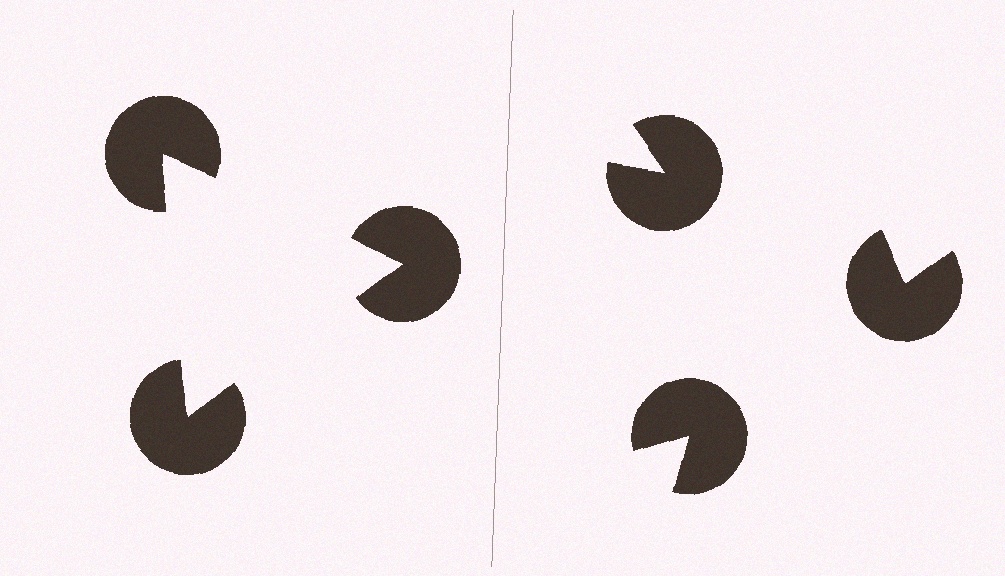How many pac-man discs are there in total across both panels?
6 — 3 on each side.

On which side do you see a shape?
An illusory triangle appears on the left side. On the right side the wedge cuts are rotated, so no coherent shape forms.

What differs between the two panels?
The pac-man discs are positioned identically on both sides; only the wedge orientations differ. On the left they align to a triangle; on the right they are misaligned.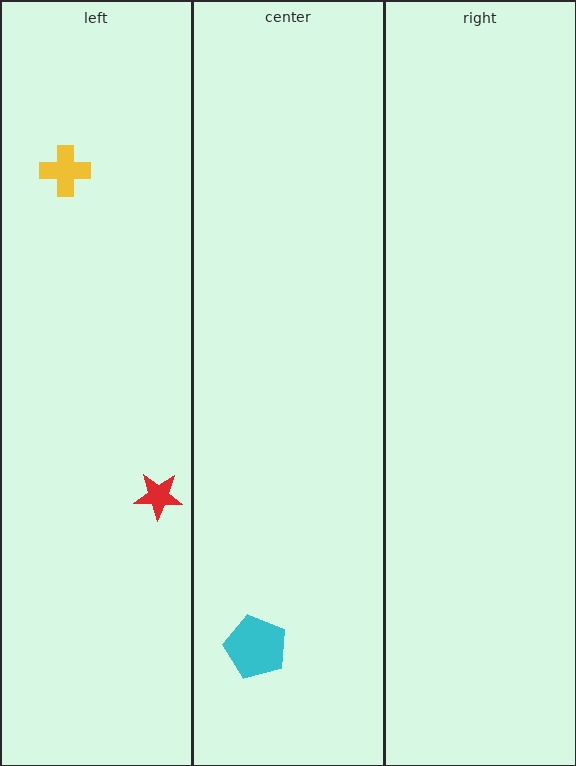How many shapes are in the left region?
2.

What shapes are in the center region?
The cyan pentagon.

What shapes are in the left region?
The red star, the yellow cross.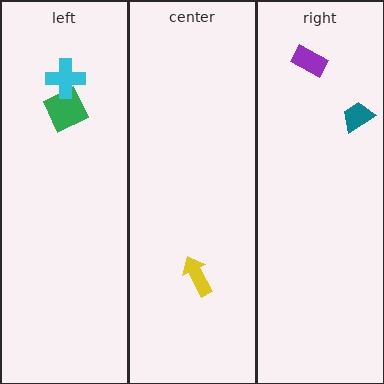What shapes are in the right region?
The purple rectangle, the teal trapezoid.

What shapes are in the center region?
The yellow arrow.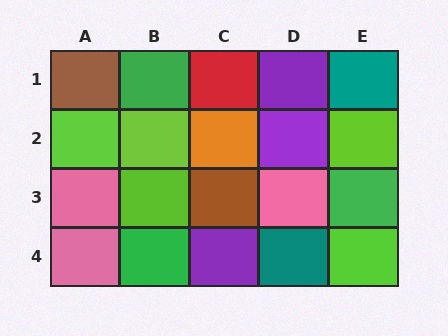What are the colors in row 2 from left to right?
Lime, lime, orange, purple, lime.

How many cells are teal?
2 cells are teal.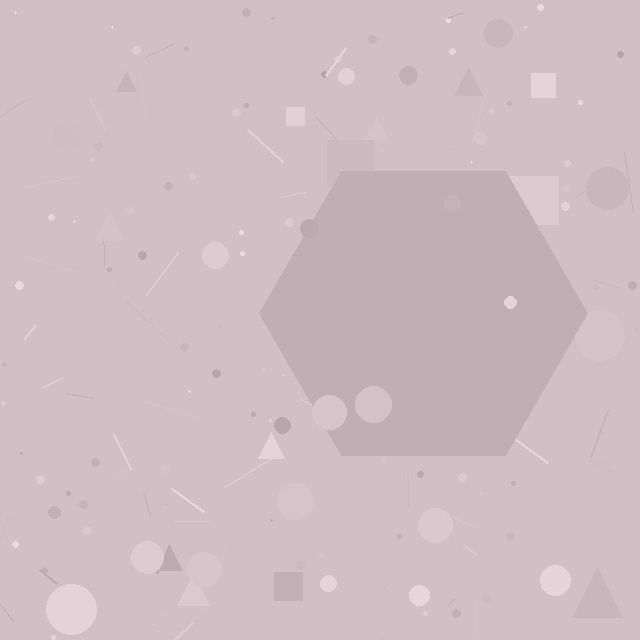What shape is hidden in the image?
A hexagon is hidden in the image.